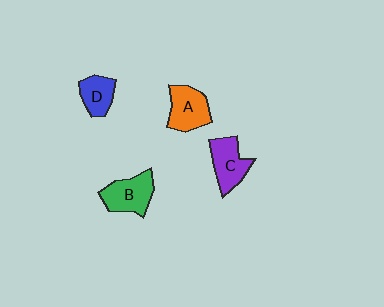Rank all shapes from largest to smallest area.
From largest to smallest: B (green), A (orange), C (purple), D (blue).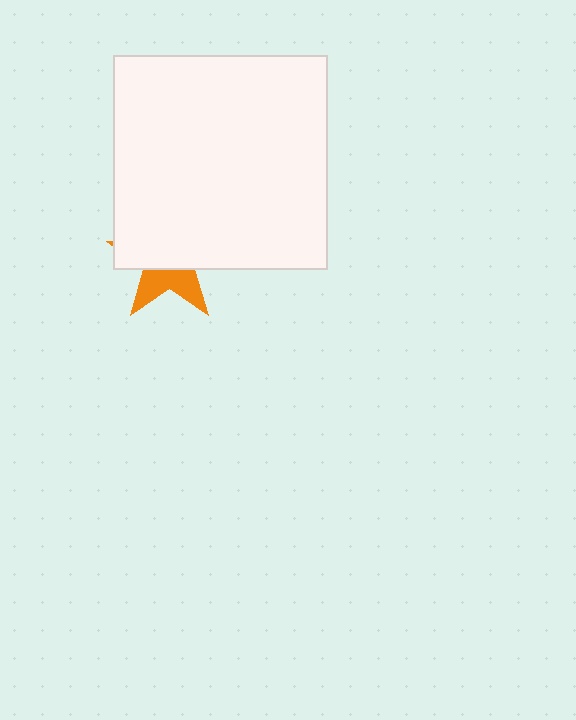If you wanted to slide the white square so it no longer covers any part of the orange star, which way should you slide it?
Slide it up — that is the most direct way to separate the two shapes.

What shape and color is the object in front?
The object in front is a white square.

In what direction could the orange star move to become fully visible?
The orange star could move down. That would shift it out from behind the white square entirely.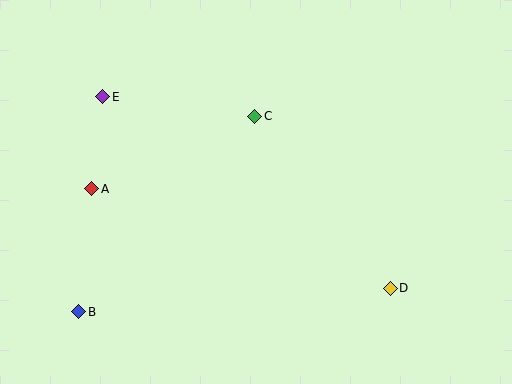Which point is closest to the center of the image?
Point C at (255, 116) is closest to the center.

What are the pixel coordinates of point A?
Point A is at (92, 189).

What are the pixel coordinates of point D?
Point D is at (390, 288).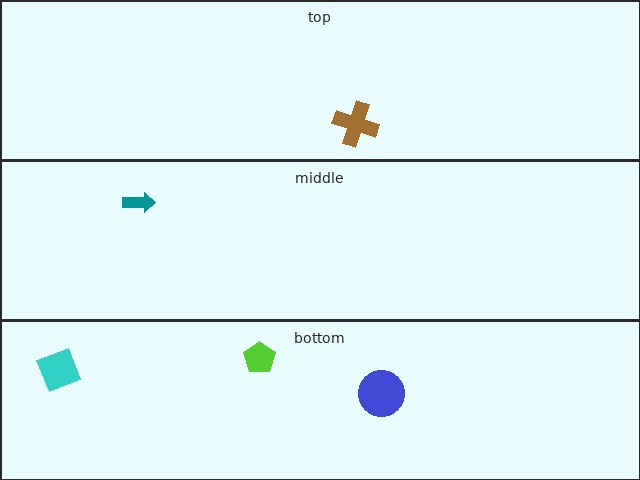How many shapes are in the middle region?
1.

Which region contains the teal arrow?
The middle region.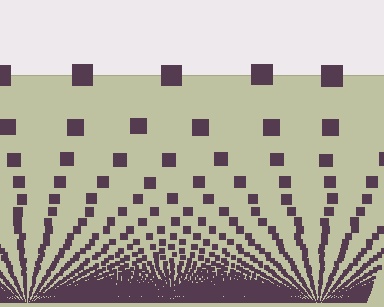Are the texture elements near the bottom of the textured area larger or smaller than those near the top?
Smaller. The gradient is inverted — elements near the bottom are smaller and denser.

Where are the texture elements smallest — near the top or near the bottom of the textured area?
Near the bottom.